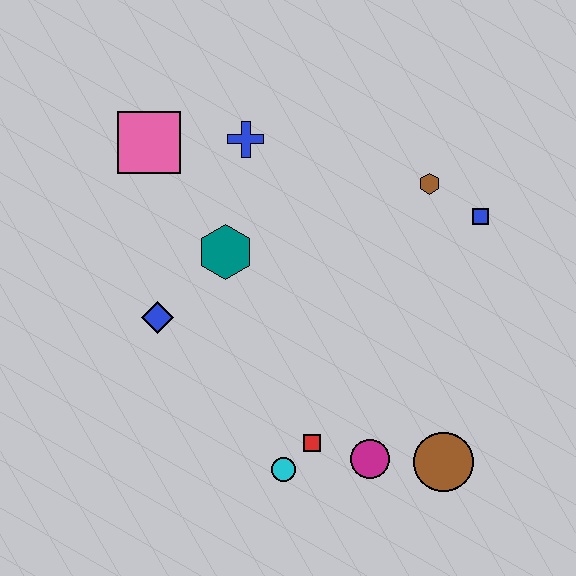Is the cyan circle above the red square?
No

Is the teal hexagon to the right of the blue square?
No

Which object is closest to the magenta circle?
The red square is closest to the magenta circle.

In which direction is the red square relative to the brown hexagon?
The red square is below the brown hexagon.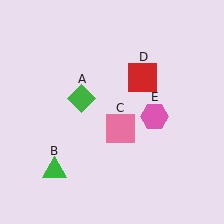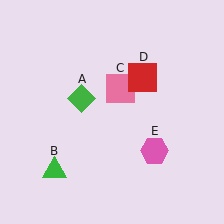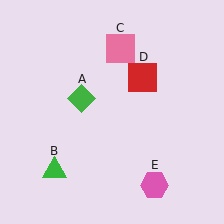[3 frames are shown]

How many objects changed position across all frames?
2 objects changed position: pink square (object C), pink hexagon (object E).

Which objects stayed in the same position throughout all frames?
Green diamond (object A) and green triangle (object B) and red square (object D) remained stationary.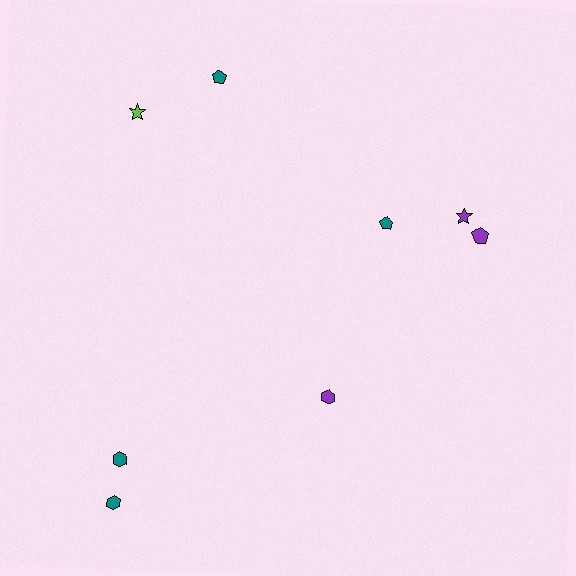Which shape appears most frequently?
Pentagon, with 3 objects.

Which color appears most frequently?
Teal, with 4 objects.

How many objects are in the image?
There are 8 objects.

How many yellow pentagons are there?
There are no yellow pentagons.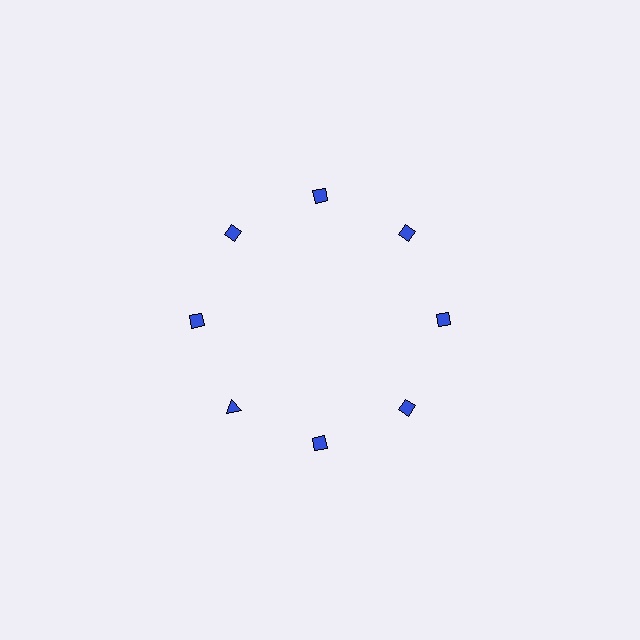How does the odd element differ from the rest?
It has a different shape: triangle instead of diamond.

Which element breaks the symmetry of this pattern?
The blue triangle at roughly the 8 o'clock position breaks the symmetry. All other shapes are blue diamonds.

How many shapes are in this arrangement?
There are 8 shapes arranged in a ring pattern.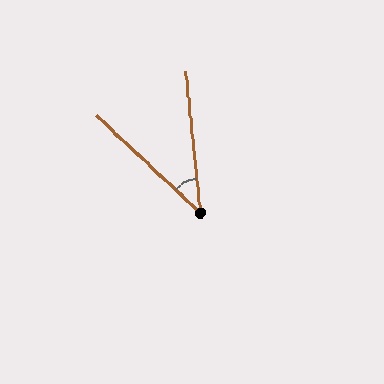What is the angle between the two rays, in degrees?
Approximately 41 degrees.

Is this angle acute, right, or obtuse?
It is acute.